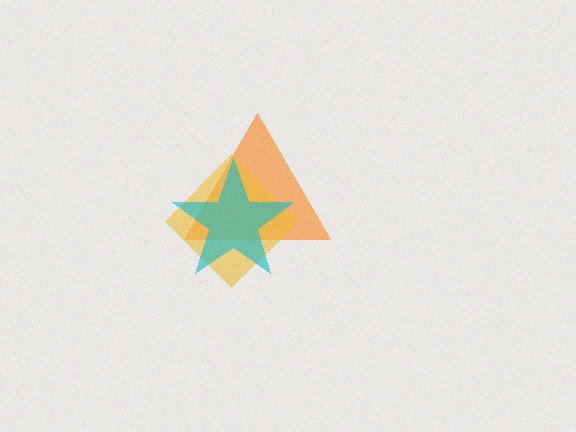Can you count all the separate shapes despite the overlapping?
Yes, there are 3 separate shapes.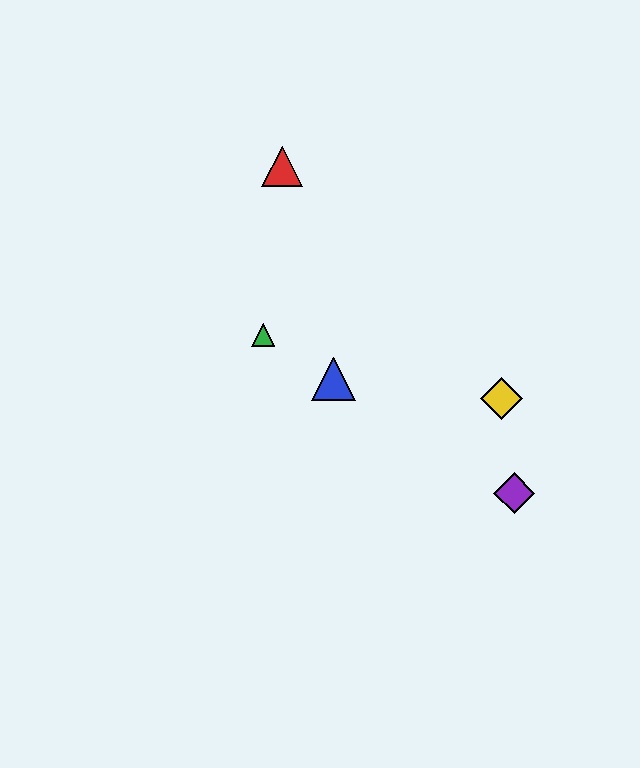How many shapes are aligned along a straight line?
3 shapes (the blue triangle, the green triangle, the purple diamond) are aligned along a straight line.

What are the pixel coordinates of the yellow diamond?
The yellow diamond is at (501, 398).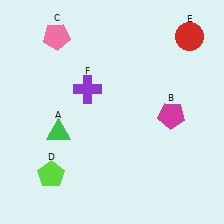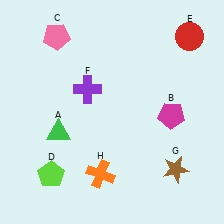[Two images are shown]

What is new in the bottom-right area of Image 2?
A brown star (G) was added in the bottom-right area of Image 2.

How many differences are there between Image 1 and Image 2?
There are 2 differences between the two images.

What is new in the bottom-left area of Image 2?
An orange cross (H) was added in the bottom-left area of Image 2.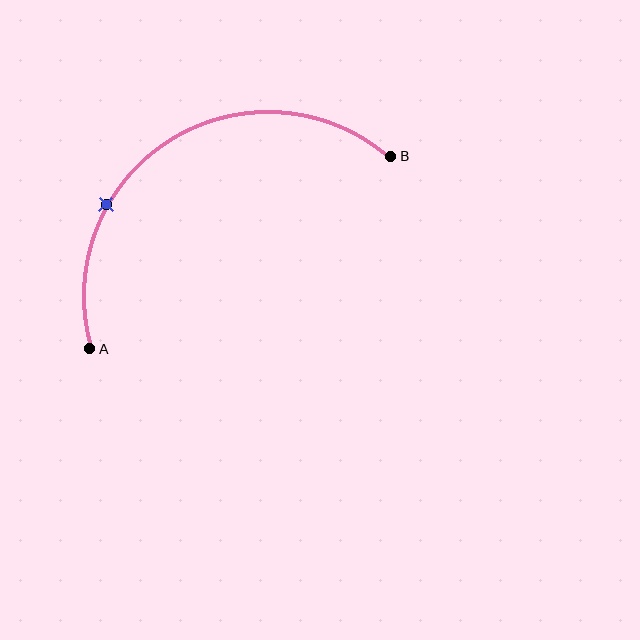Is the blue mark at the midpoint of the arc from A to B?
No. The blue mark lies on the arc but is closer to endpoint A. The arc midpoint would be at the point on the curve equidistant along the arc from both A and B.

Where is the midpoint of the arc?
The arc midpoint is the point on the curve farthest from the straight line joining A and B. It sits above that line.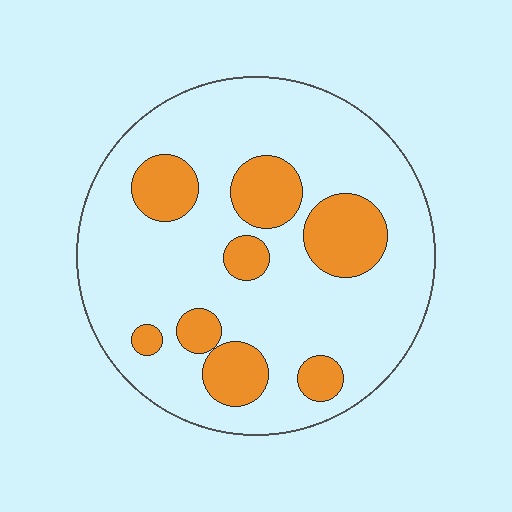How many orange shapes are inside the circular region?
8.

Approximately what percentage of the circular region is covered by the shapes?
Approximately 20%.